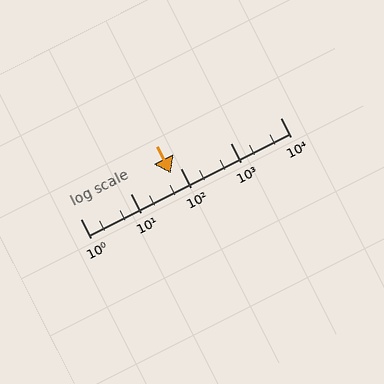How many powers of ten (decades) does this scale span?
The scale spans 4 decades, from 1 to 10000.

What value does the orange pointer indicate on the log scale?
The pointer indicates approximately 64.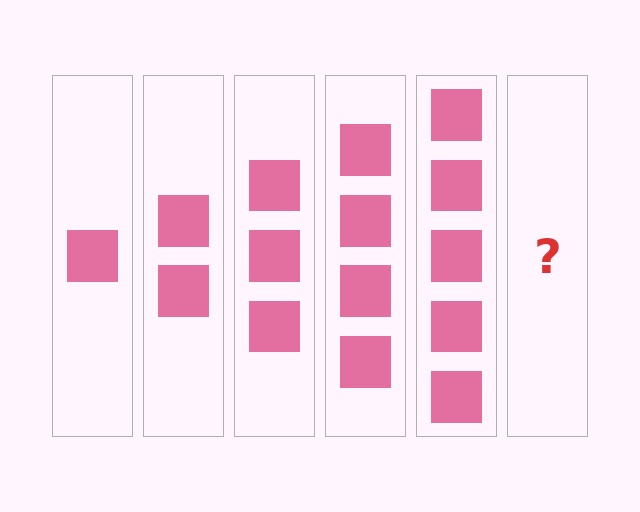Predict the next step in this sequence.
The next step is 6 squares.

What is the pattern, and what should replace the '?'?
The pattern is that each step adds one more square. The '?' should be 6 squares.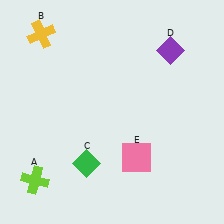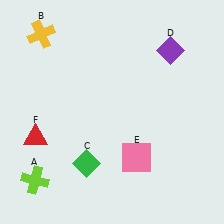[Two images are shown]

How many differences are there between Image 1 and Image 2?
There is 1 difference between the two images.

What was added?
A red triangle (F) was added in Image 2.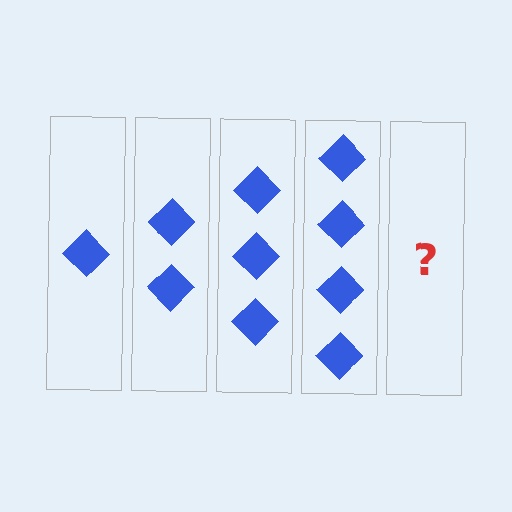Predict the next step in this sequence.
The next step is 5 diamonds.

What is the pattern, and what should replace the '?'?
The pattern is that each step adds one more diamond. The '?' should be 5 diamonds.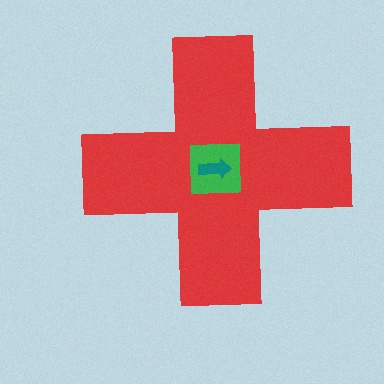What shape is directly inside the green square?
The teal arrow.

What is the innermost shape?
The teal arrow.